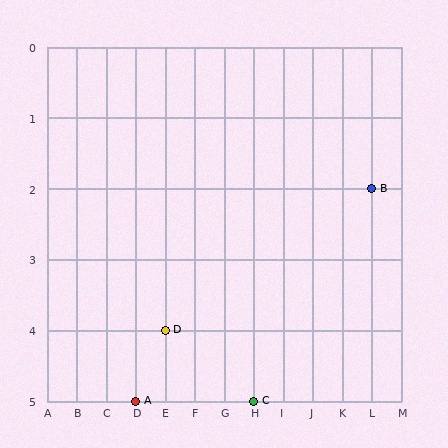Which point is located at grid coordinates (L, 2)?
Point B is at (L, 2).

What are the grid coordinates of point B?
Point B is at grid coordinates (L, 2).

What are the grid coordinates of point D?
Point D is at grid coordinates (E, 4).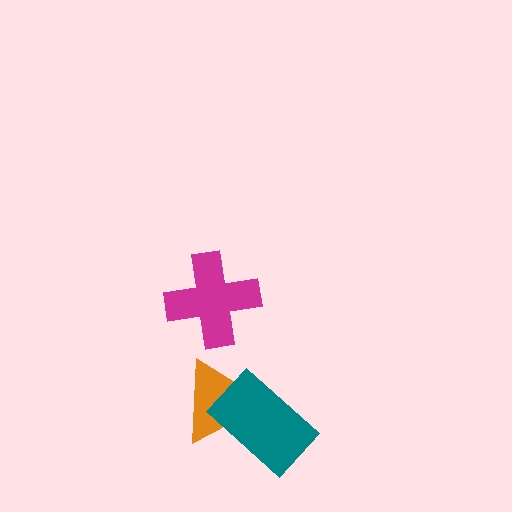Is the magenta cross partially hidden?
No, no other shape covers it.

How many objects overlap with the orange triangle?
1 object overlaps with the orange triangle.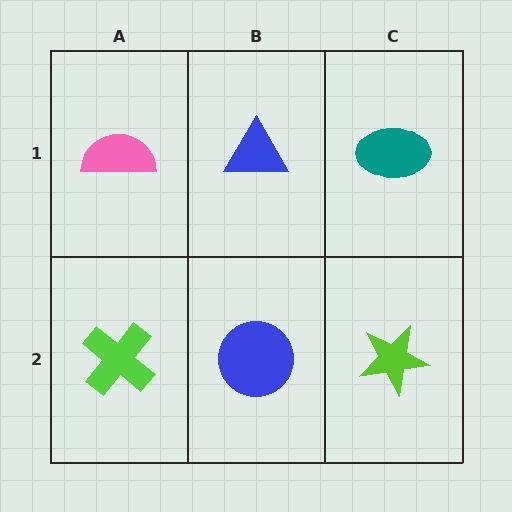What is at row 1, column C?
A teal ellipse.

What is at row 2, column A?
A lime cross.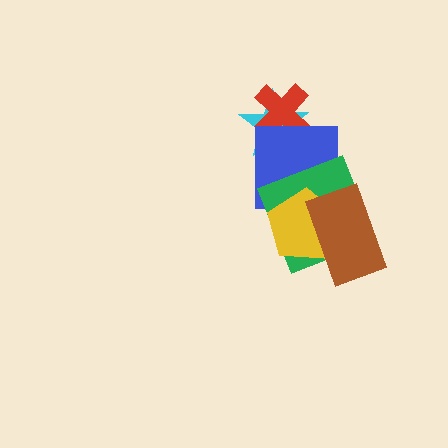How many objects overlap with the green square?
3 objects overlap with the green square.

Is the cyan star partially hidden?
Yes, it is partially covered by another shape.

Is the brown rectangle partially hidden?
No, no other shape covers it.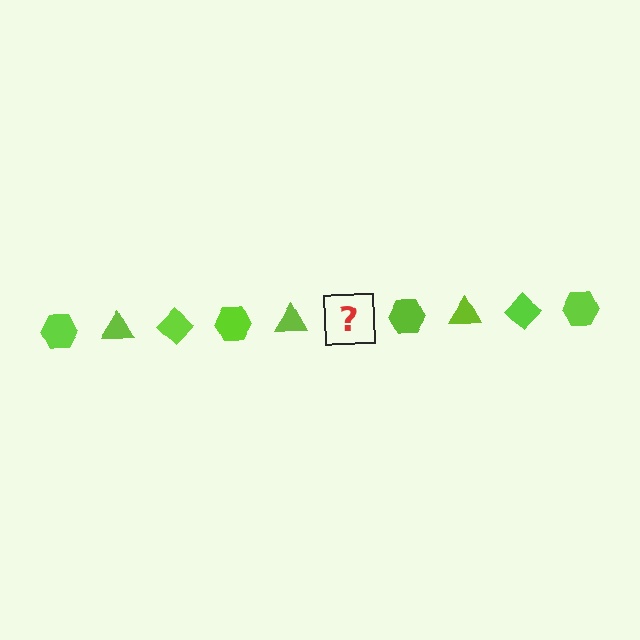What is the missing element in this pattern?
The missing element is a lime diamond.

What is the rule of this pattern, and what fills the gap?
The rule is that the pattern cycles through hexagon, triangle, diamond shapes in lime. The gap should be filled with a lime diamond.